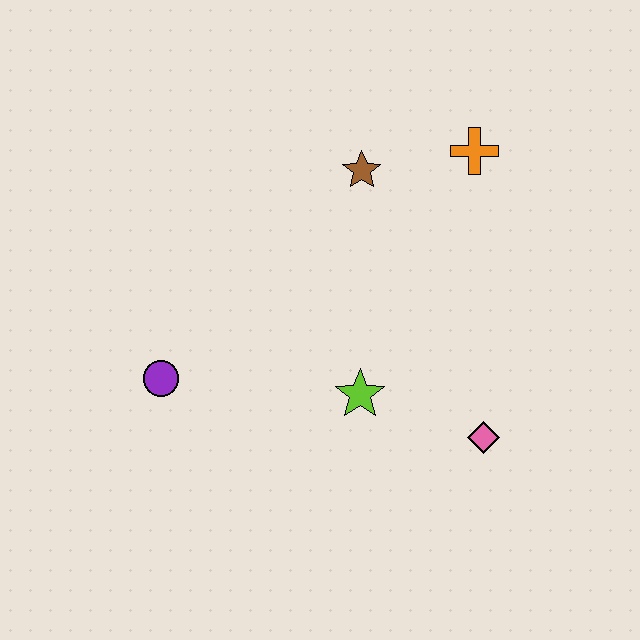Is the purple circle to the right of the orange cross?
No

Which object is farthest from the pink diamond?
The purple circle is farthest from the pink diamond.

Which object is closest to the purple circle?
The lime star is closest to the purple circle.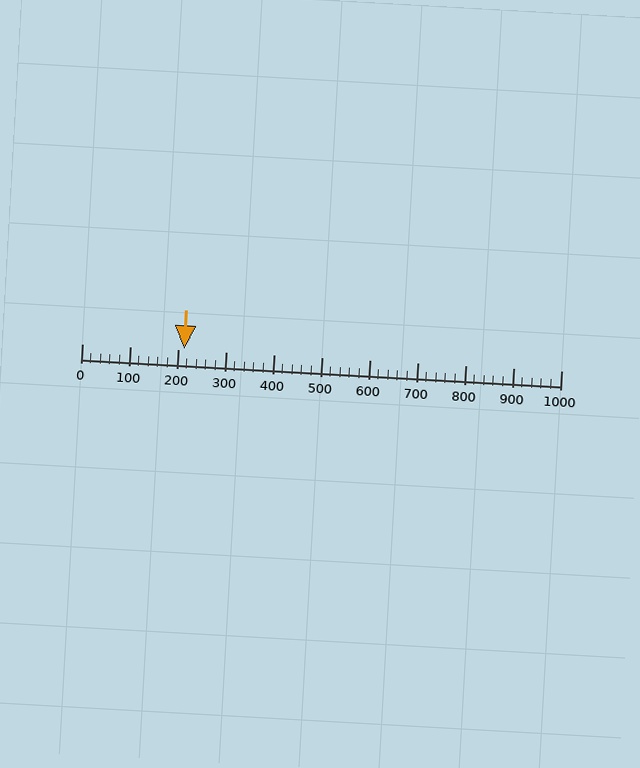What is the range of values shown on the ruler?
The ruler shows values from 0 to 1000.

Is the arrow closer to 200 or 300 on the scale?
The arrow is closer to 200.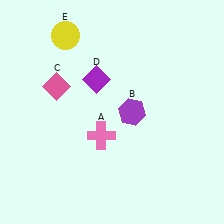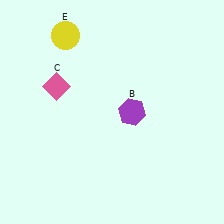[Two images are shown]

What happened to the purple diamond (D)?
The purple diamond (D) was removed in Image 2. It was in the top-left area of Image 1.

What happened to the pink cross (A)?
The pink cross (A) was removed in Image 2. It was in the bottom-left area of Image 1.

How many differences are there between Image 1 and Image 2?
There are 2 differences between the two images.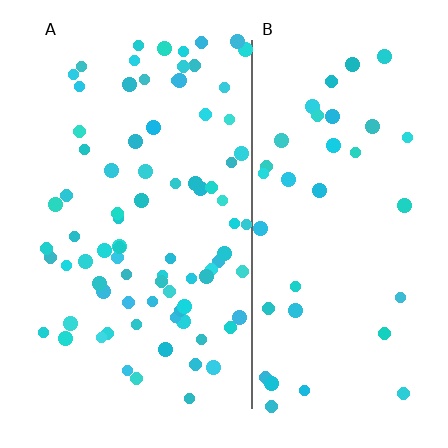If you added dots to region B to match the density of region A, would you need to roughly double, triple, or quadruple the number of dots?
Approximately double.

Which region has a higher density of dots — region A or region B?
A (the left).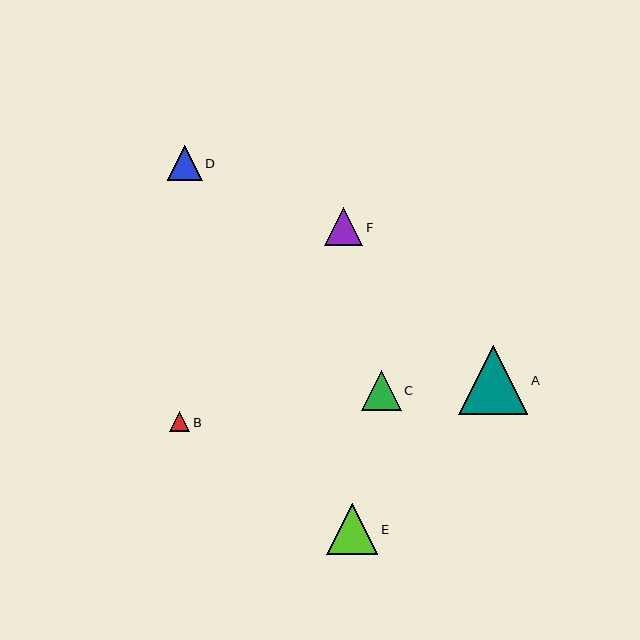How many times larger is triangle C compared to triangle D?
Triangle C is approximately 1.1 times the size of triangle D.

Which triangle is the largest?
Triangle A is the largest with a size of approximately 69 pixels.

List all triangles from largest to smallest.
From largest to smallest: A, E, C, F, D, B.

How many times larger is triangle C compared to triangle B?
Triangle C is approximately 2.0 times the size of triangle B.